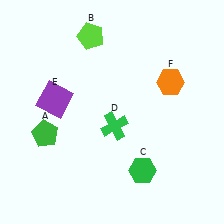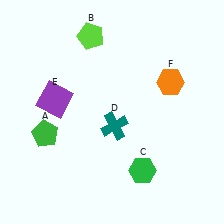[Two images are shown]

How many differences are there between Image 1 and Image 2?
There is 1 difference between the two images.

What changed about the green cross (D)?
In Image 1, D is green. In Image 2, it changed to teal.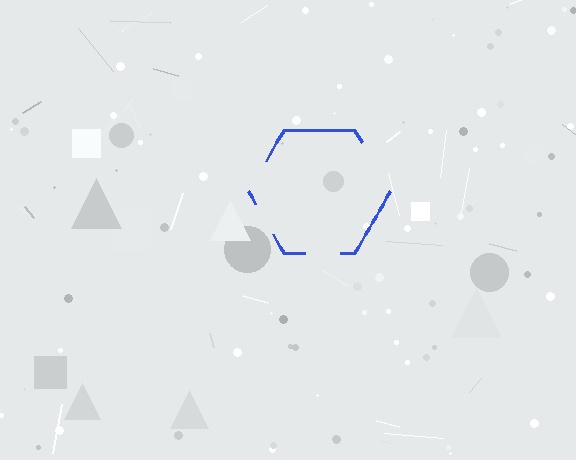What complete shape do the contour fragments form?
The contour fragments form a hexagon.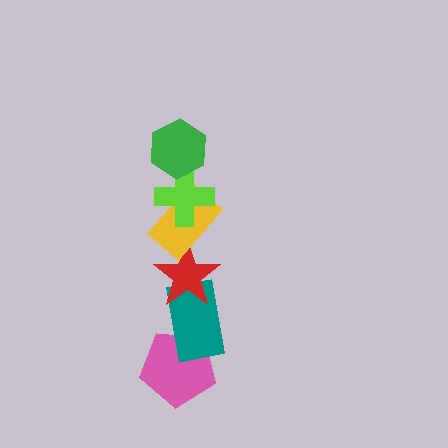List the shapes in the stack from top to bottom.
From top to bottom: the green hexagon, the lime cross, the yellow rectangle, the red star, the teal rectangle, the pink pentagon.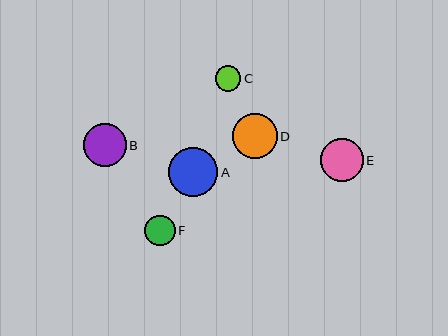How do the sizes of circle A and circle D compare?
Circle A and circle D are approximately the same size.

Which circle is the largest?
Circle A is the largest with a size of approximately 49 pixels.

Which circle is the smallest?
Circle C is the smallest with a size of approximately 25 pixels.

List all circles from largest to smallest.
From largest to smallest: A, D, B, E, F, C.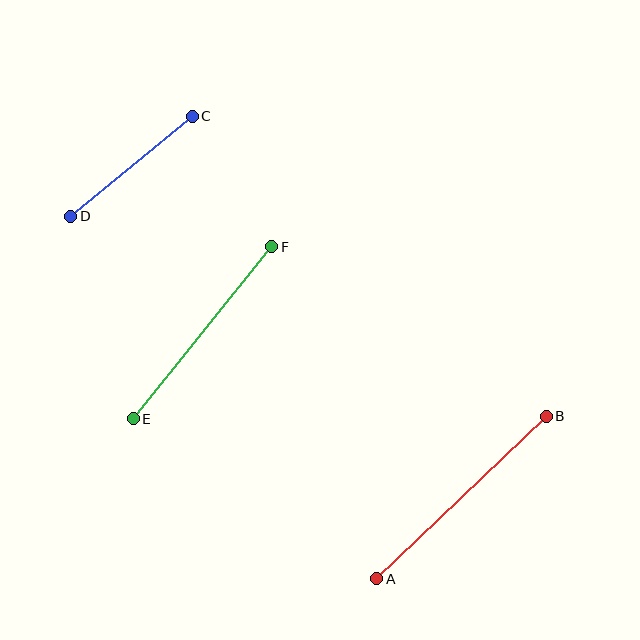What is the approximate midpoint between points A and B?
The midpoint is at approximately (461, 497) pixels.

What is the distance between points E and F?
The distance is approximately 221 pixels.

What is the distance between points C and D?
The distance is approximately 157 pixels.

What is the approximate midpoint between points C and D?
The midpoint is at approximately (132, 166) pixels.